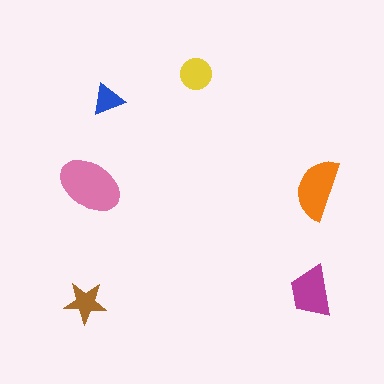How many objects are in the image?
There are 6 objects in the image.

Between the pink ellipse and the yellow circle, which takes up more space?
The pink ellipse.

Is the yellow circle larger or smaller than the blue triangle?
Larger.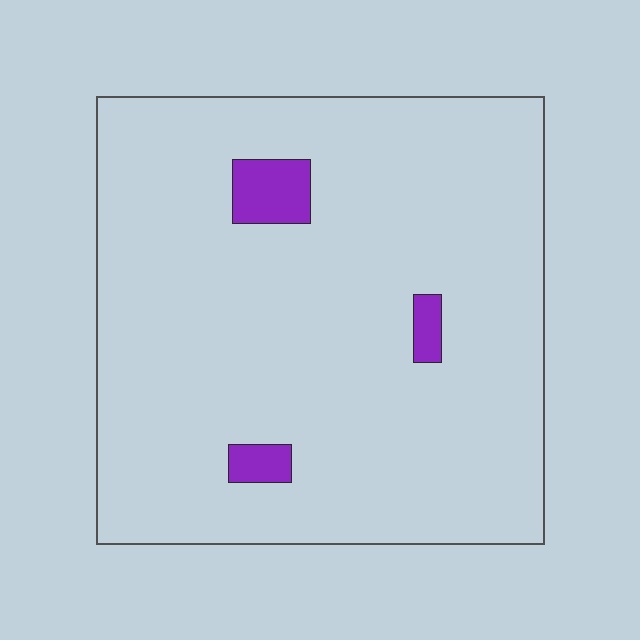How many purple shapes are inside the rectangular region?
3.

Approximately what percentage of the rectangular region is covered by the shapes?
Approximately 5%.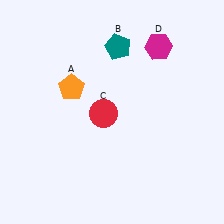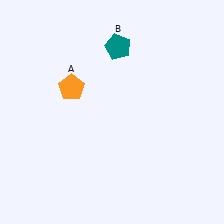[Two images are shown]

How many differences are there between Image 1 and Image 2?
There are 2 differences between the two images.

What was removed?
The magenta hexagon (D), the red circle (C) were removed in Image 2.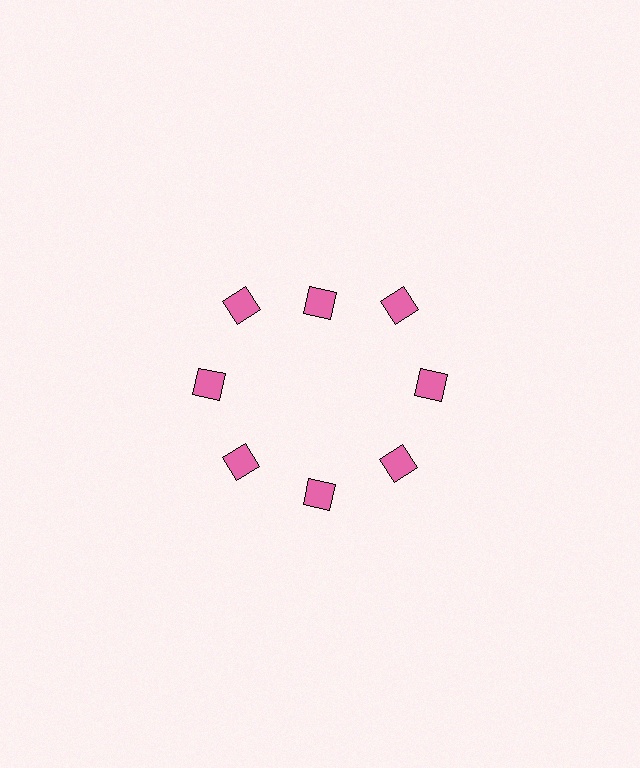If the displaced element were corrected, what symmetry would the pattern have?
It would have 8-fold rotational symmetry — the pattern would map onto itself every 45 degrees.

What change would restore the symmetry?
The symmetry would be restored by moving it outward, back onto the ring so that all 8 squares sit at equal angles and equal distance from the center.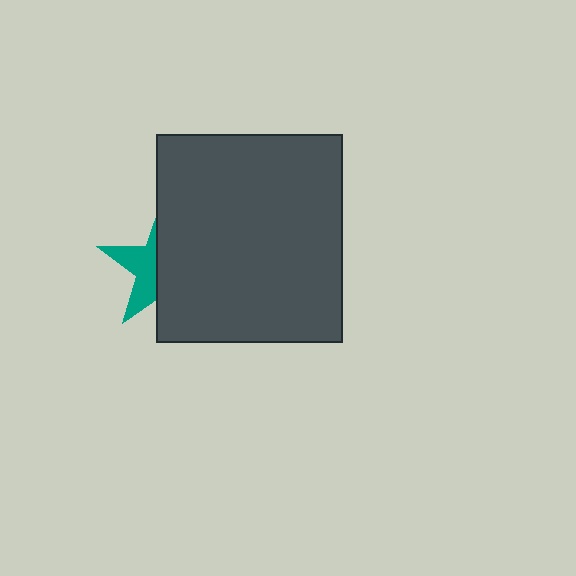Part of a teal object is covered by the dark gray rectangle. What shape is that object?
It is a star.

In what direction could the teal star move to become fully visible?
The teal star could move left. That would shift it out from behind the dark gray rectangle entirely.